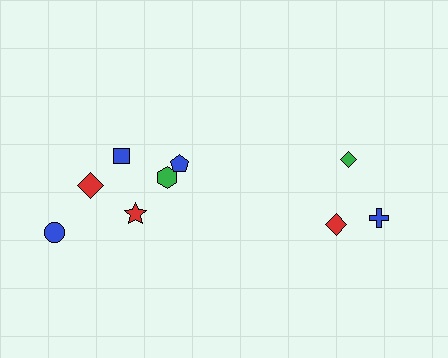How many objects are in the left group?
There are 6 objects.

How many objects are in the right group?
There are 3 objects.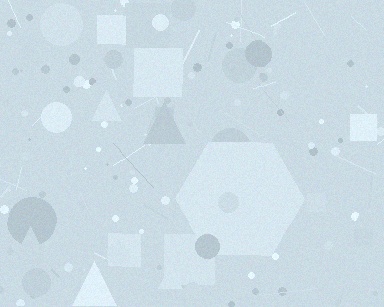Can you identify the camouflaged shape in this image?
The camouflaged shape is a hexagon.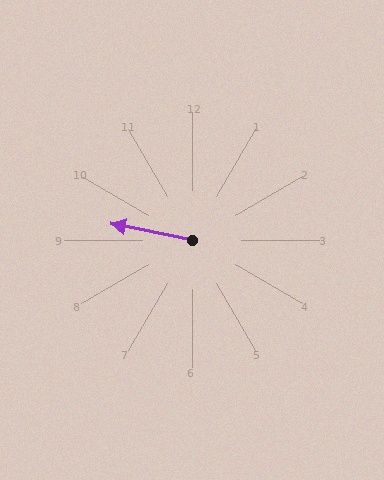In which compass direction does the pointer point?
West.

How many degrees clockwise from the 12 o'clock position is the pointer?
Approximately 281 degrees.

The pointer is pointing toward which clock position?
Roughly 9 o'clock.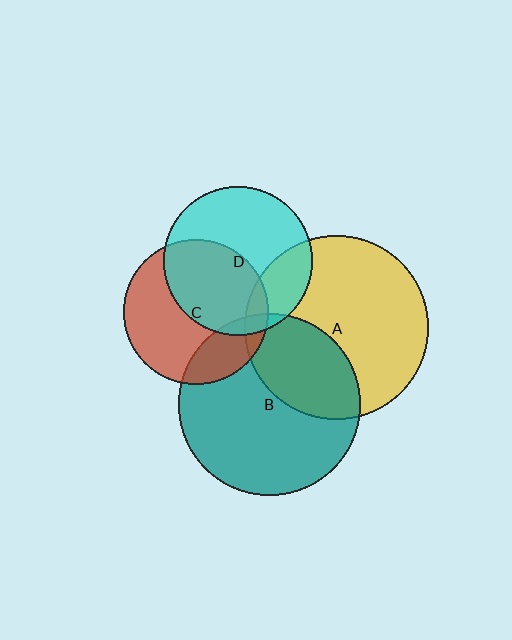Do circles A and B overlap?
Yes.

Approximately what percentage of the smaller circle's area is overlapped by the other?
Approximately 35%.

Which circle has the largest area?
Circle A (yellow).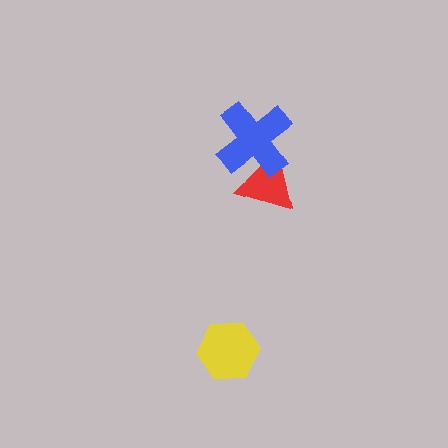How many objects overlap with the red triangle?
1 object overlaps with the red triangle.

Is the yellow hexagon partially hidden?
No, no other shape covers it.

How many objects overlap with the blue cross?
1 object overlaps with the blue cross.